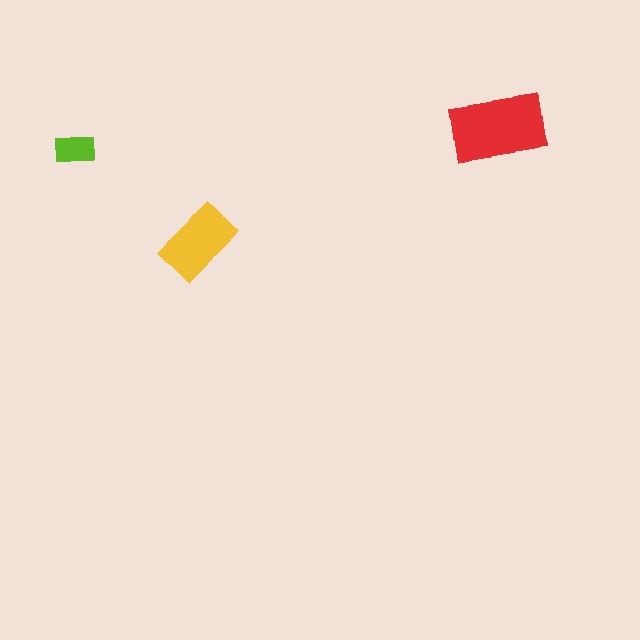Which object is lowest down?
The yellow rectangle is bottommost.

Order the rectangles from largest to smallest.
the red one, the yellow one, the lime one.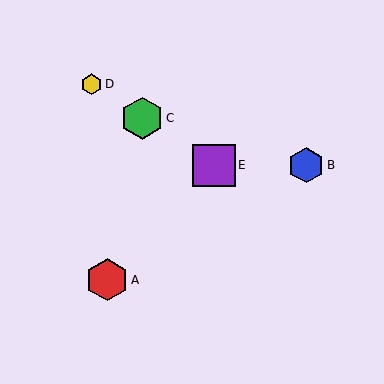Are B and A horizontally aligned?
No, B is at y≈165 and A is at y≈280.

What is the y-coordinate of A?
Object A is at y≈280.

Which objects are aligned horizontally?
Objects B, E are aligned horizontally.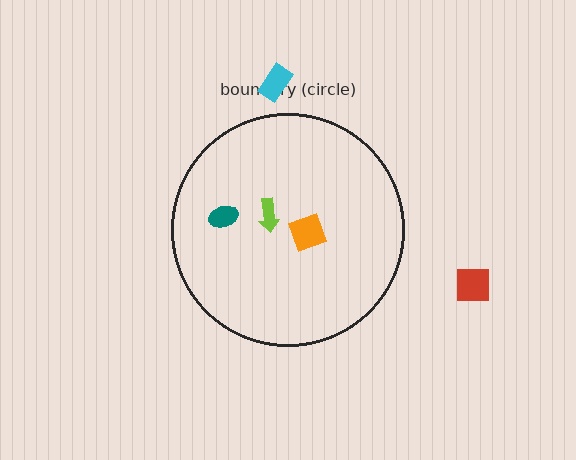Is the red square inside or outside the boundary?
Outside.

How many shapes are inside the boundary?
3 inside, 2 outside.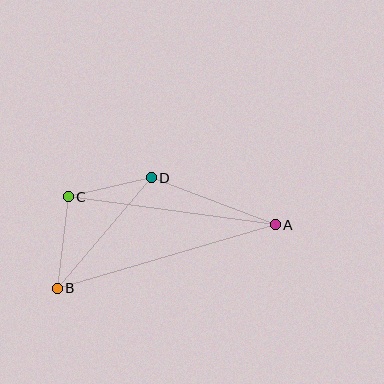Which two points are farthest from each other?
Points A and B are farthest from each other.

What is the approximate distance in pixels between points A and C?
The distance between A and C is approximately 209 pixels.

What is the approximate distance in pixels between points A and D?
The distance between A and D is approximately 133 pixels.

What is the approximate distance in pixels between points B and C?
The distance between B and C is approximately 92 pixels.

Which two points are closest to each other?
Points C and D are closest to each other.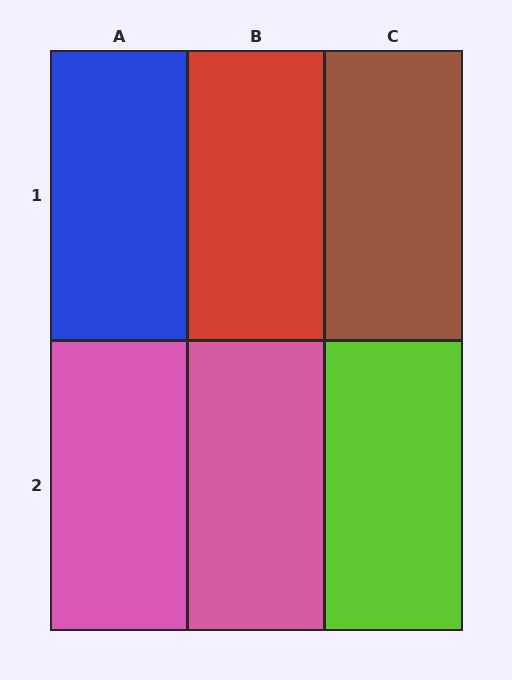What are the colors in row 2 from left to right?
Pink, pink, lime.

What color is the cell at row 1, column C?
Brown.